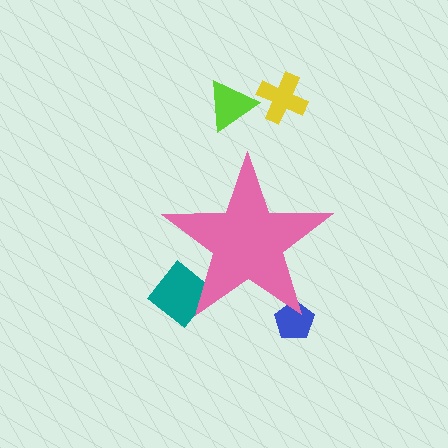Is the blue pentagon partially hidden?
Yes, the blue pentagon is partially hidden behind the pink star.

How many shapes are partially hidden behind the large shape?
2 shapes are partially hidden.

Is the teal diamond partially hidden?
Yes, the teal diamond is partially hidden behind the pink star.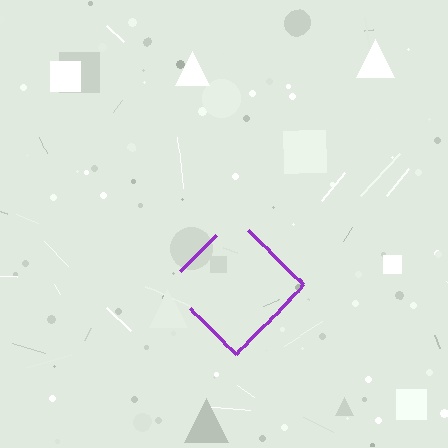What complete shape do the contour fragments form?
The contour fragments form a diamond.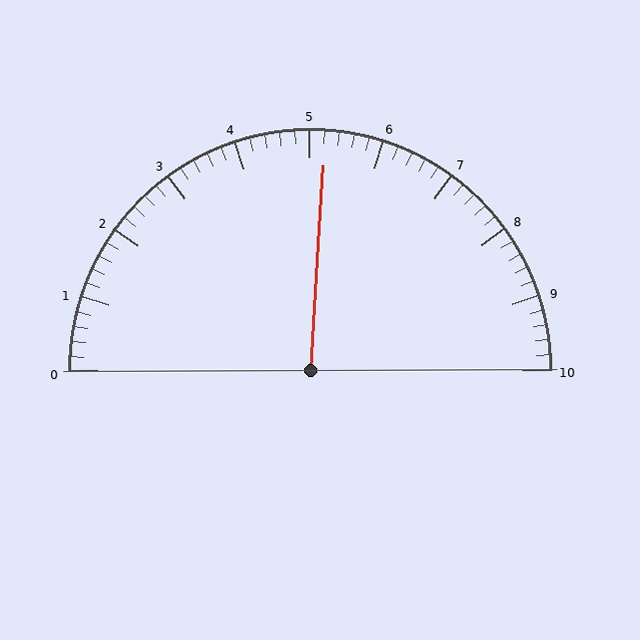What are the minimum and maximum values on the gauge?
The gauge ranges from 0 to 10.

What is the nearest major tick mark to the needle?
The nearest major tick mark is 5.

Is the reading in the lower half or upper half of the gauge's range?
The reading is in the upper half of the range (0 to 10).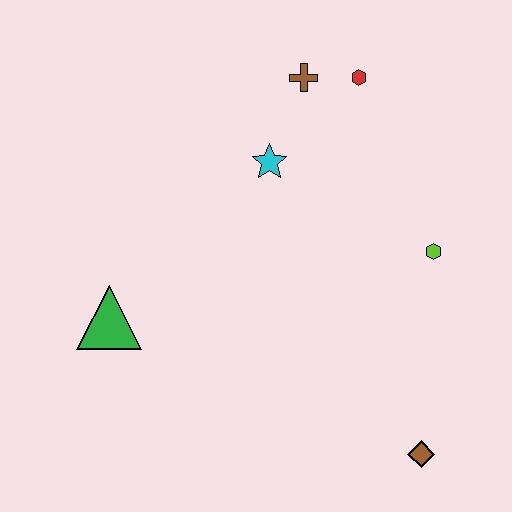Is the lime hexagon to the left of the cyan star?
No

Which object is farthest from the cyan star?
The brown diamond is farthest from the cyan star.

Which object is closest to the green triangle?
The cyan star is closest to the green triangle.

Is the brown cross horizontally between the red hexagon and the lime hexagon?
No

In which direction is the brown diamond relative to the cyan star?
The brown diamond is below the cyan star.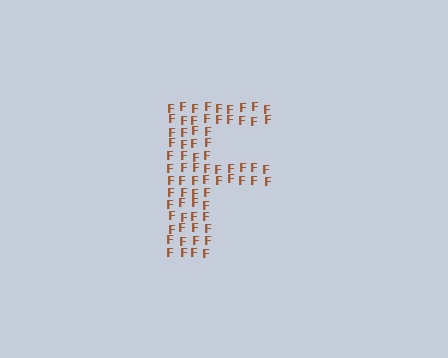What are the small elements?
The small elements are letter F's.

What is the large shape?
The large shape is the letter F.